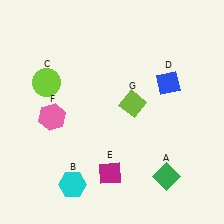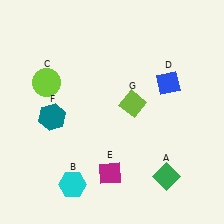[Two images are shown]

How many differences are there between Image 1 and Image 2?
There is 1 difference between the two images.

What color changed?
The hexagon (F) changed from pink in Image 1 to teal in Image 2.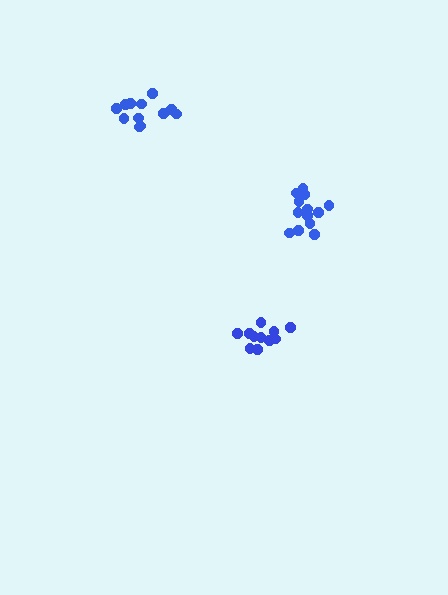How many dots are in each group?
Group 1: 13 dots, Group 2: 12 dots, Group 3: 11 dots (36 total).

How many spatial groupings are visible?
There are 3 spatial groupings.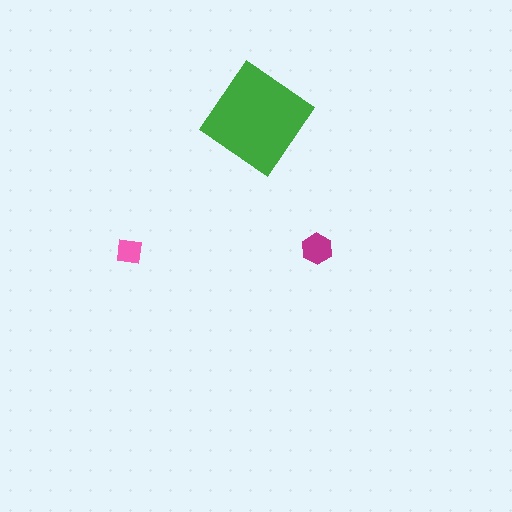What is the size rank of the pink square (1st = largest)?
3rd.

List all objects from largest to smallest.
The green diamond, the magenta hexagon, the pink square.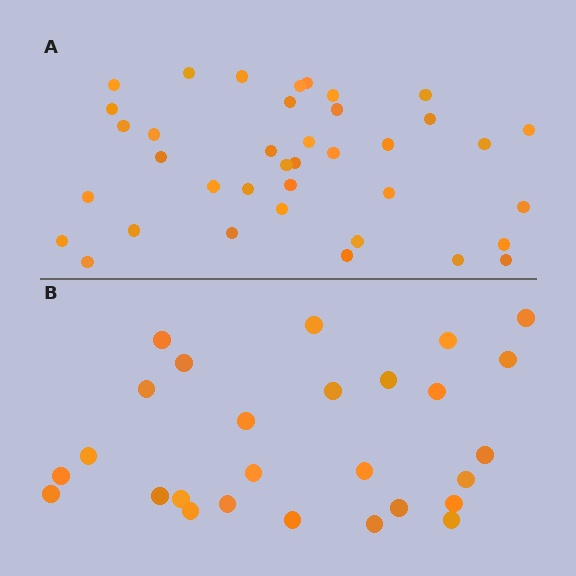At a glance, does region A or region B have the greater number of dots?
Region A (the top region) has more dots.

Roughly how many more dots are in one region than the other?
Region A has roughly 12 or so more dots than region B.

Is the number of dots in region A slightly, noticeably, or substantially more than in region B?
Region A has noticeably more, but not dramatically so. The ratio is roughly 1.4 to 1.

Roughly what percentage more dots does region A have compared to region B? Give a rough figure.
About 40% more.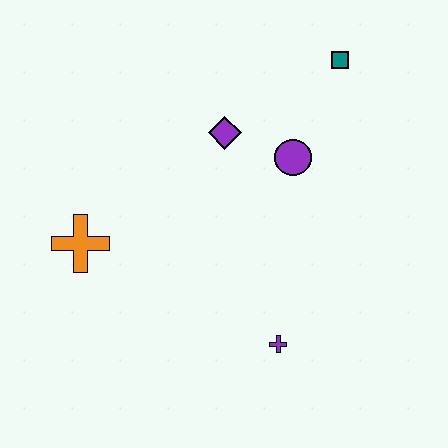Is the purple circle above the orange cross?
Yes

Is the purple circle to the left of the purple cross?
No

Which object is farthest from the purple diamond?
The purple cross is farthest from the purple diamond.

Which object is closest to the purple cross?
The purple circle is closest to the purple cross.